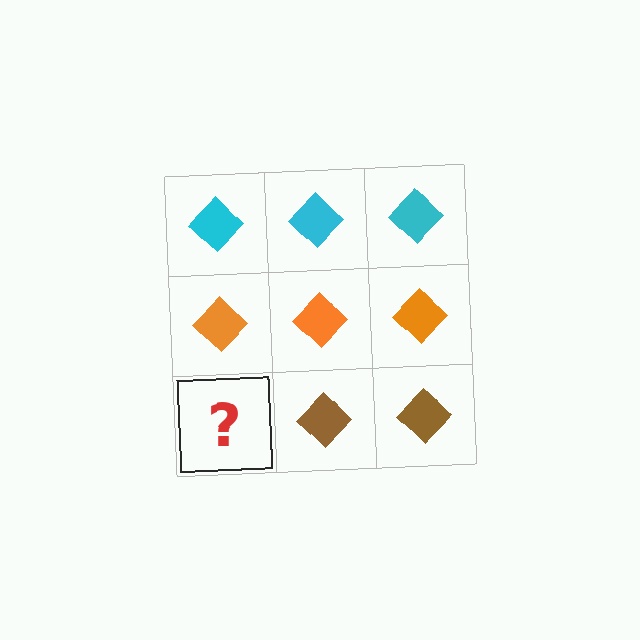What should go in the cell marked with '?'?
The missing cell should contain a brown diamond.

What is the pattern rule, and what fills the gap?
The rule is that each row has a consistent color. The gap should be filled with a brown diamond.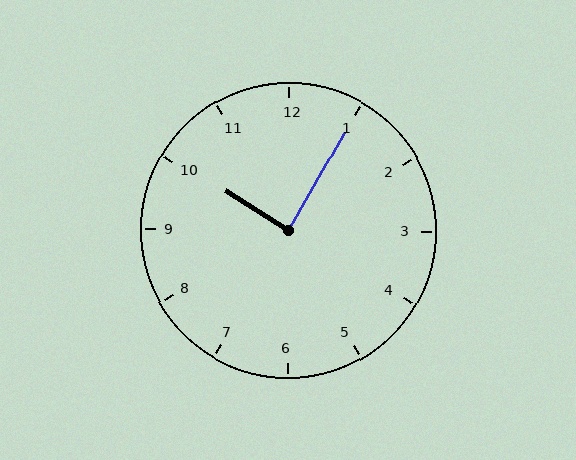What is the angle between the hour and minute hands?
Approximately 88 degrees.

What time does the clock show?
10:05.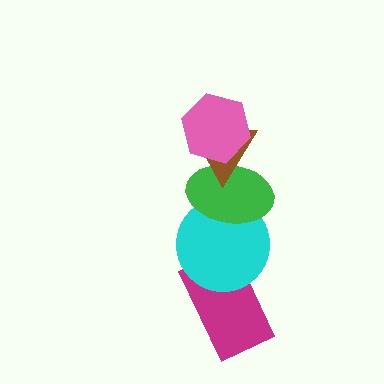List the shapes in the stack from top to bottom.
From top to bottom: the pink hexagon, the brown triangle, the green ellipse, the cyan circle, the magenta rectangle.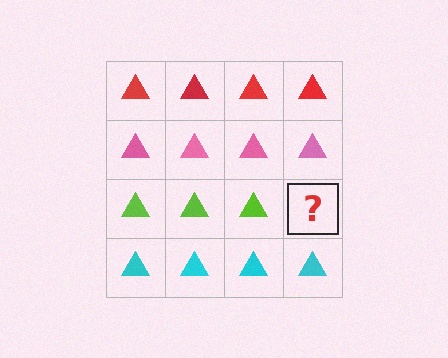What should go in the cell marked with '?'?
The missing cell should contain a lime triangle.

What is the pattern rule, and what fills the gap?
The rule is that each row has a consistent color. The gap should be filled with a lime triangle.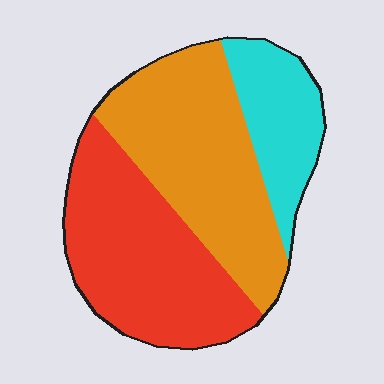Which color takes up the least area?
Cyan, at roughly 20%.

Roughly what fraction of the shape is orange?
Orange takes up about two fifths (2/5) of the shape.